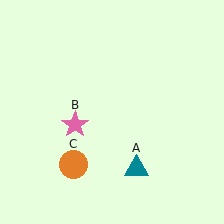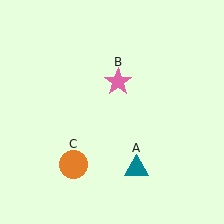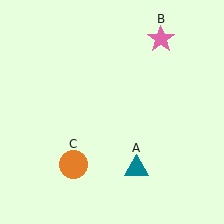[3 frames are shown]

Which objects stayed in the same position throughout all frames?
Teal triangle (object A) and orange circle (object C) remained stationary.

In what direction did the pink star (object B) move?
The pink star (object B) moved up and to the right.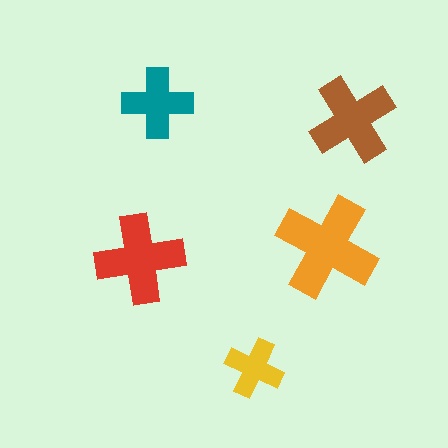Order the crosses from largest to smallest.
the orange one, the red one, the brown one, the teal one, the yellow one.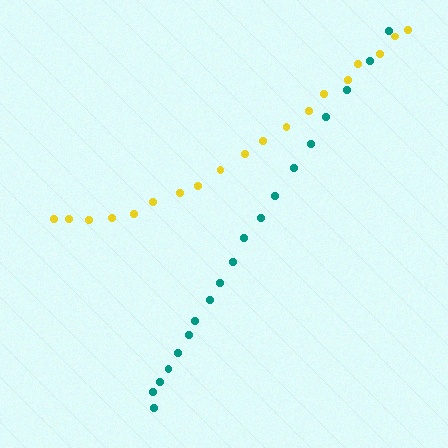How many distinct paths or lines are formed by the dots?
There are 2 distinct paths.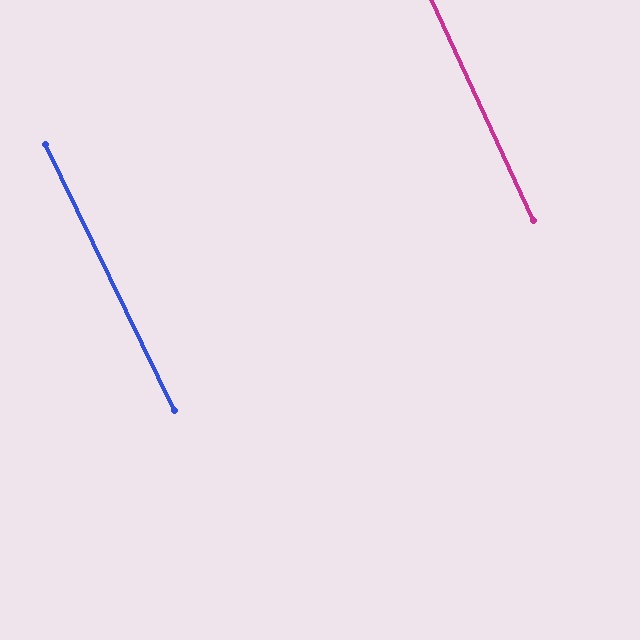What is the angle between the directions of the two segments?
Approximately 1 degree.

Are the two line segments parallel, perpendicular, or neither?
Parallel — their directions differ by only 1.3°.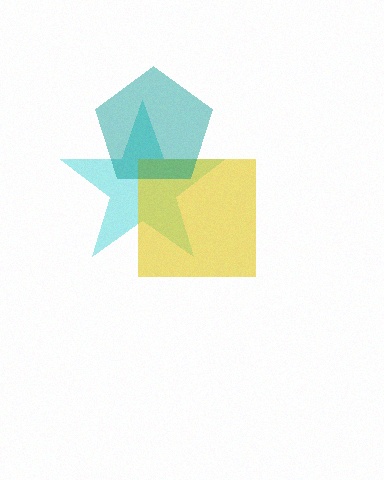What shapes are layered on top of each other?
The layered shapes are: a cyan star, a yellow square, a teal pentagon.